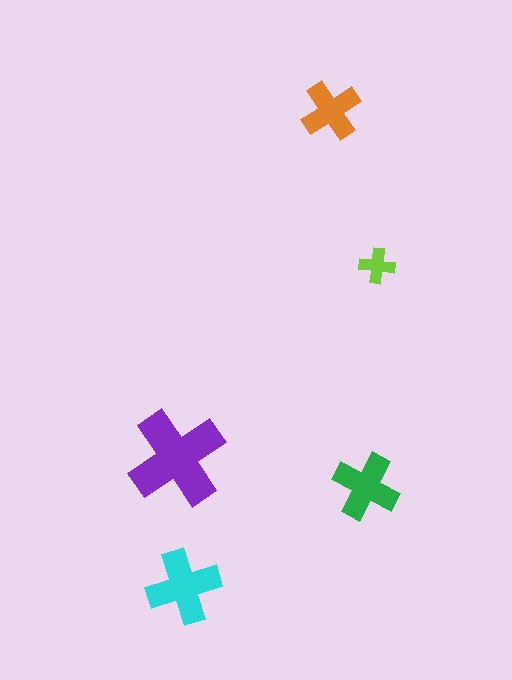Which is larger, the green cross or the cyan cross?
The cyan one.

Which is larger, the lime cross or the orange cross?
The orange one.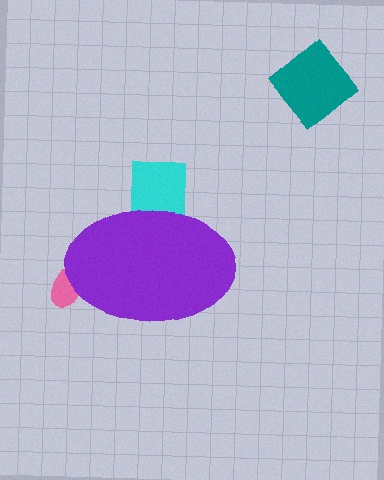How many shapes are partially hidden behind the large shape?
2 shapes are partially hidden.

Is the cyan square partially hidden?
Yes, the cyan square is partially hidden behind the purple ellipse.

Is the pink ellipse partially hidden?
Yes, the pink ellipse is partially hidden behind the purple ellipse.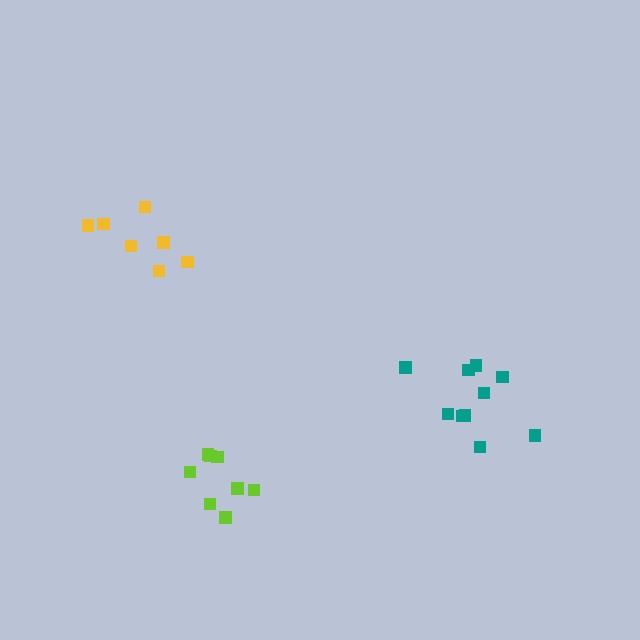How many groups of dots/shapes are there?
There are 3 groups.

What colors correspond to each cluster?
The clusters are colored: teal, yellow, lime.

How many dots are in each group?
Group 1: 10 dots, Group 2: 7 dots, Group 3: 8 dots (25 total).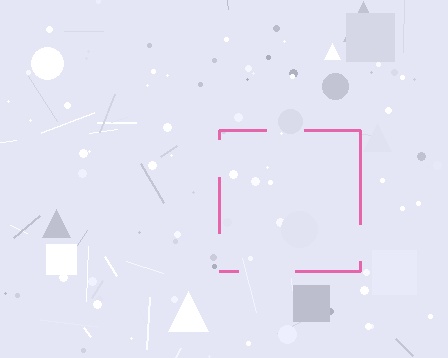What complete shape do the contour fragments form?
The contour fragments form a square.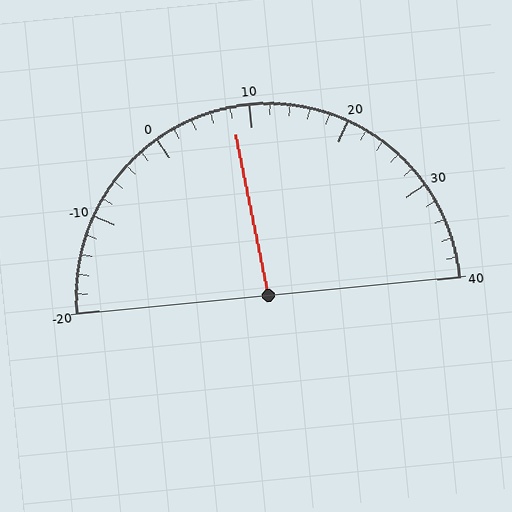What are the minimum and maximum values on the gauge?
The gauge ranges from -20 to 40.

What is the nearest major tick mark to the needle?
The nearest major tick mark is 10.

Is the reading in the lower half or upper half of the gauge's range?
The reading is in the lower half of the range (-20 to 40).